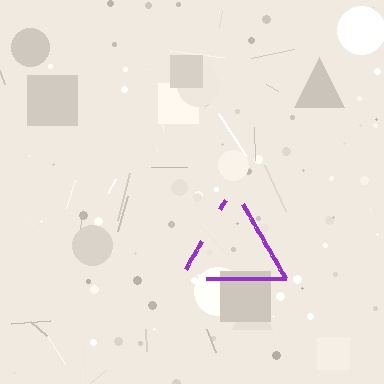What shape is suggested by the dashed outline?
The dashed outline suggests a triangle.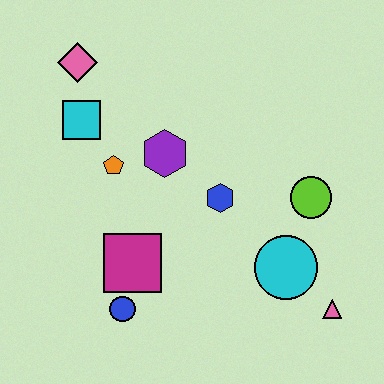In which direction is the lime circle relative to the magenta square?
The lime circle is to the right of the magenta square.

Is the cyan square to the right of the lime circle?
No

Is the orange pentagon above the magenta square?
Yes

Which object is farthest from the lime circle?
The pink diamond is farthest from the lime circle.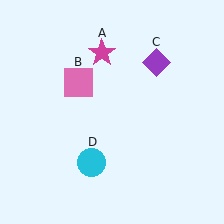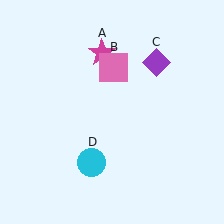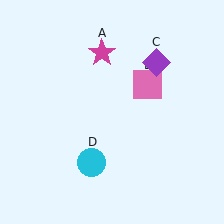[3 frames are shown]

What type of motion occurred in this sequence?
The pink square (object B) rotated clockwise around the center of the scene.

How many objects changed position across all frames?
1 object changed position: pink square (object B).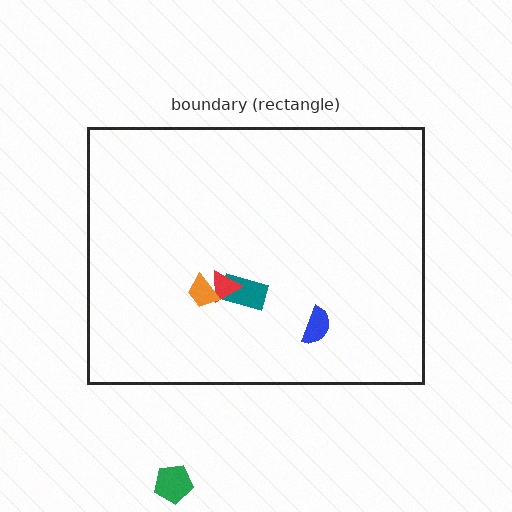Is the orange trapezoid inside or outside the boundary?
Inside.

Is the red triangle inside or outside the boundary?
Inside.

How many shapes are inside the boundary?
4 inside, 1 outside.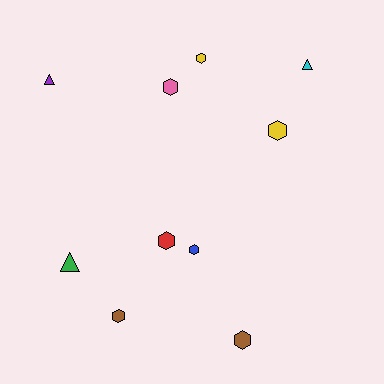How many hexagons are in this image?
There are 7 hexagons.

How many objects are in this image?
There are 10 objects.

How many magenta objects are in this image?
There are no magenta objects.